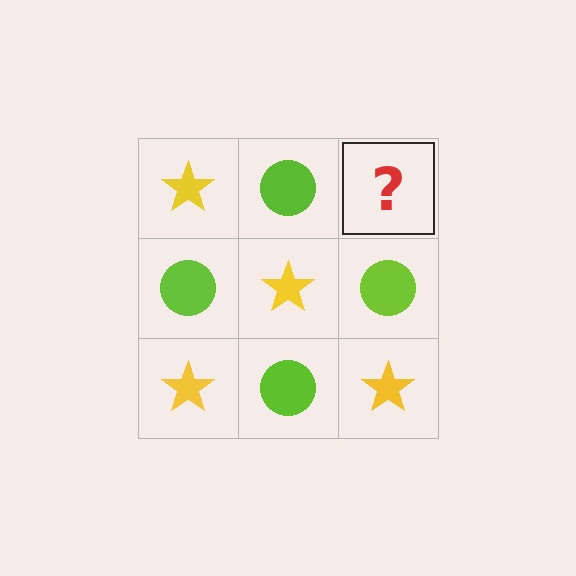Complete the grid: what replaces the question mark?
The question mark should be replaced with a yellow star.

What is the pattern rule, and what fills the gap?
The rule is that it alternates yellow star and lime circle in a checkerboard pattern. The gap should be filled with a yellow star.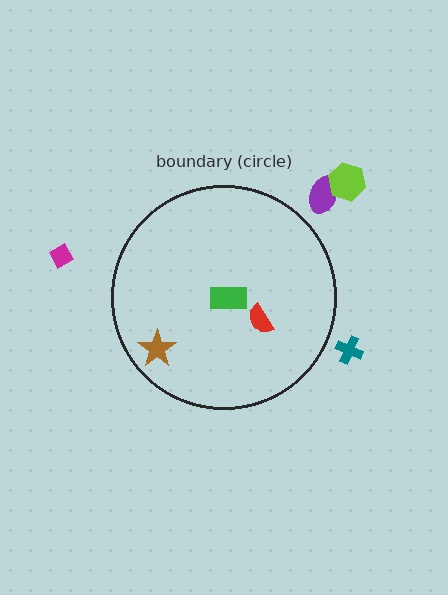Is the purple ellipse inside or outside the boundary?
Outside.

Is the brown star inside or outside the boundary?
Inside.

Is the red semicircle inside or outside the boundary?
Inside.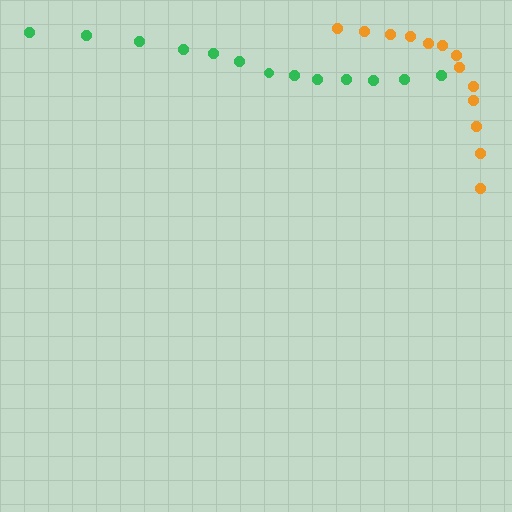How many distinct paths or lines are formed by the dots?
There are 2 distinct paths.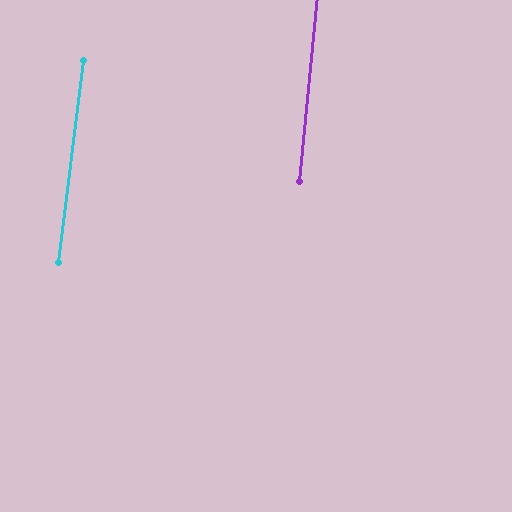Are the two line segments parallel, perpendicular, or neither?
Parallel — their directions differ by only 1.3°.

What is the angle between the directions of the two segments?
Approximately 1 degree.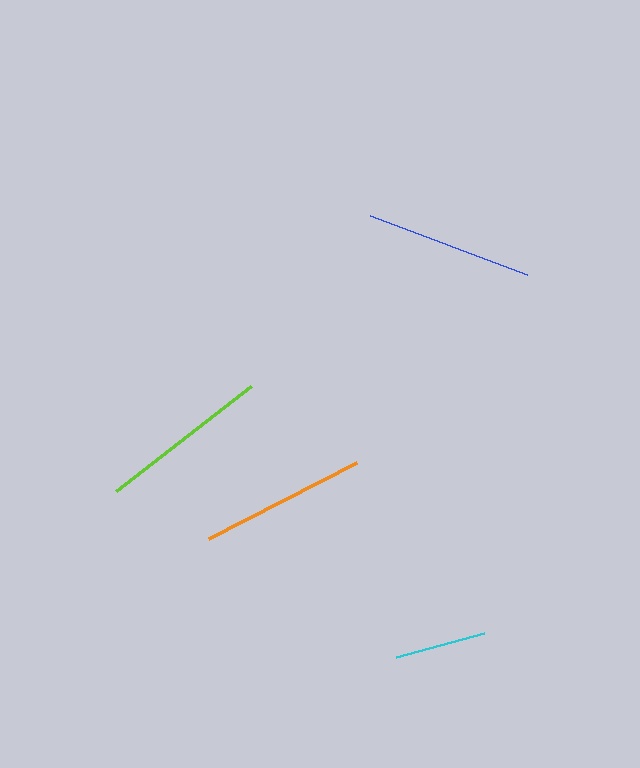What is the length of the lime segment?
The lime segment is approximately 171 pixels long.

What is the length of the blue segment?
The blue segment is approximately 168 pixels long.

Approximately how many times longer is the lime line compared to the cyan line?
The lime line is approximately 1.9 times the length of the cyan line.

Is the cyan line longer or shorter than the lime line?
The lime line is longer than the cyan line.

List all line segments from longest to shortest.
From longest to shortest: lime, blue, orange, cyan.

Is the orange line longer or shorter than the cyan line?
The orange line is longer than the cyan line.